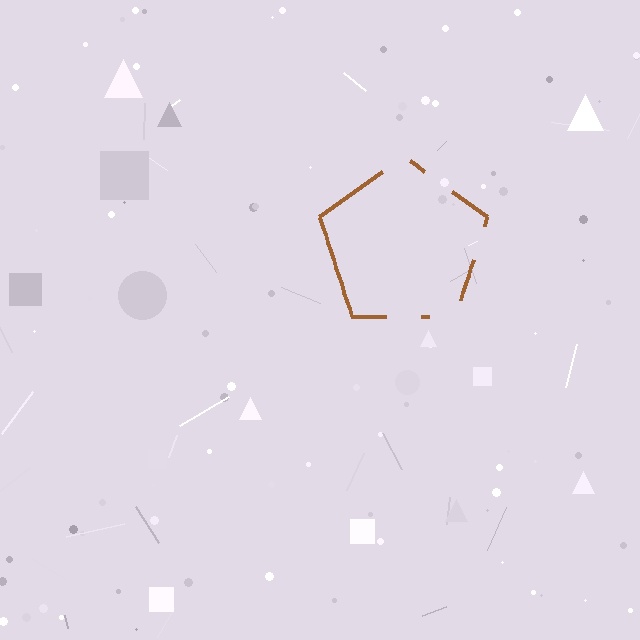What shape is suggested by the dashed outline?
The dashed outline suggests a pentagon.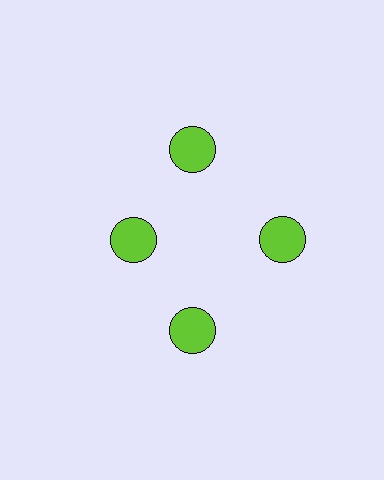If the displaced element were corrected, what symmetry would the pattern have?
It would have 4-fold rotational symmetry — the pattern would map onto itself every 90 degrees.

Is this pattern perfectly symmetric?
No. The 4 lime circles are arranged in a ring, but one element near the 9 o'clock position is pulled inward toward the center, breaking the 4-fold rotational symmetry.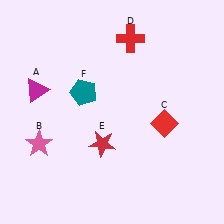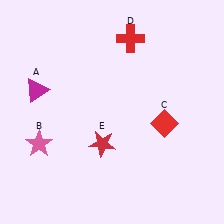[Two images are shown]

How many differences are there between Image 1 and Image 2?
There is 1 difference between the two images.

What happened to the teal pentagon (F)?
The teal pentagon (F) was removed in Image 2. It was in the top-left area of Image 1.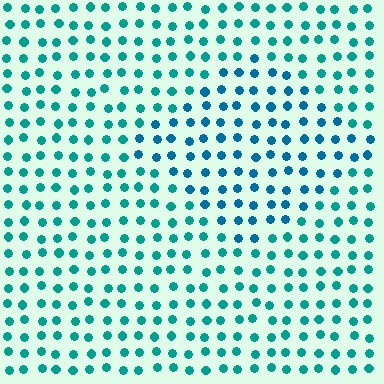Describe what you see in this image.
The image is filled with small teal elements in a uniform arrangement. A diamond-shaped region is visible where the elements are tinted to a slightly different hue, forming a subtle color boundary.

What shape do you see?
I see a diamond.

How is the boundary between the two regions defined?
The boundary is defined purely by a slight shift in hue (about 26 degrees). Spacing, size, and orientation are identical on both sides.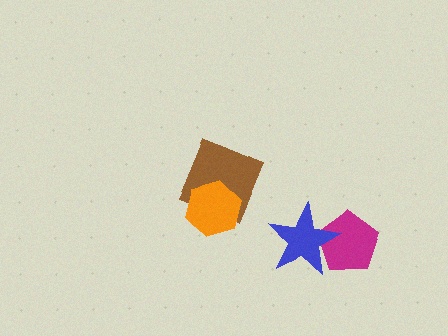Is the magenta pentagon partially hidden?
Yes, it is partially covered by another shape.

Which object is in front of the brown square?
The orange hexagon is in front of the brown square.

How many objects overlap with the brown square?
1 object overlaps with the brown square.